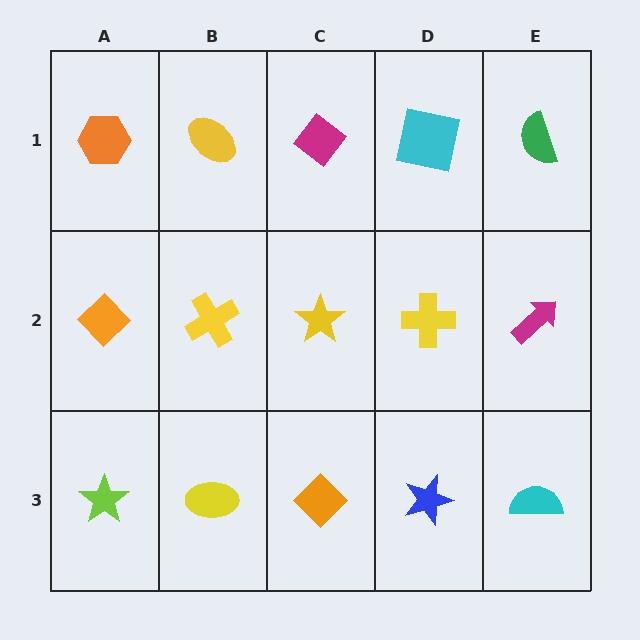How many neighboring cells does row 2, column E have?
3.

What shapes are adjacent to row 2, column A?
An orange hexagon (row 1, column A), a lime star (row 3, column A), a yellow cross (row 2, column B).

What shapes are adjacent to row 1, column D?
A yellow cross (row 2, column D), a magenta diamond (row 1, column C), a green semicircle (row 1, column E).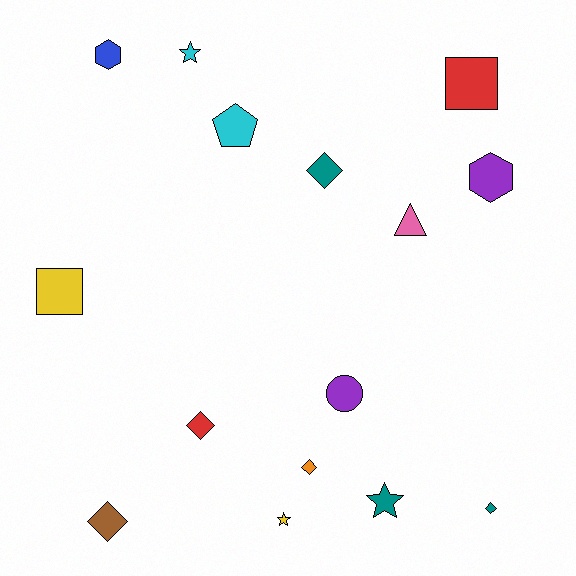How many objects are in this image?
There are 15 objects.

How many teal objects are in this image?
There are 3 teal objects.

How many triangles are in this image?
There is 1 triangle.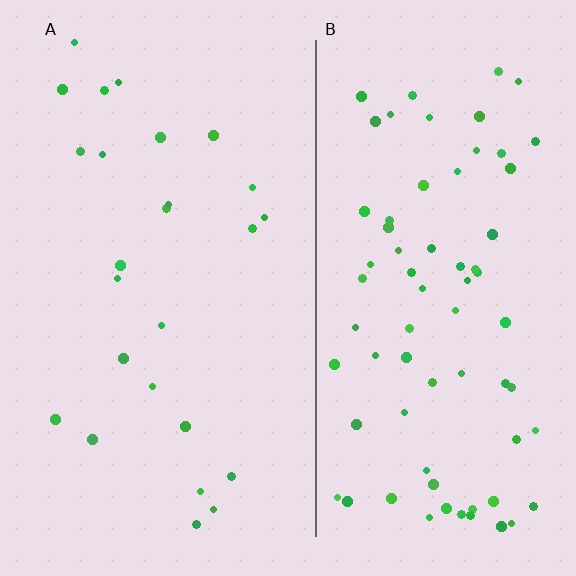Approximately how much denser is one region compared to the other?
Approximately 2.9× — region B over region A.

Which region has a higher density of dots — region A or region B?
B (the right).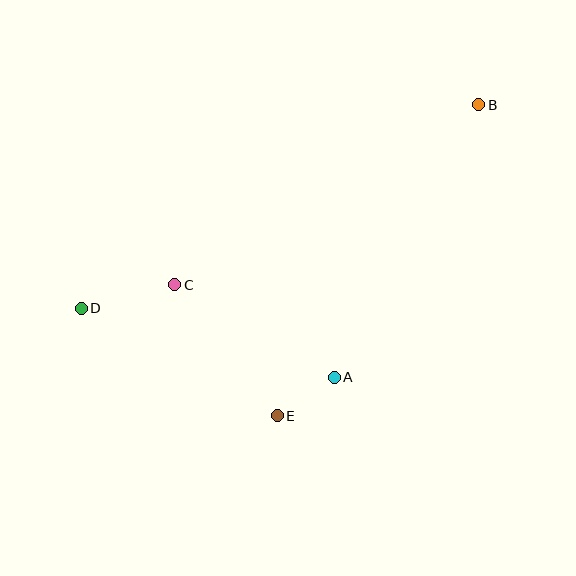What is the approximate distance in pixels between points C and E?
The distance between C and E is approximately 166 pixels.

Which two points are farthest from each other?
Points B and D are farthest from each other.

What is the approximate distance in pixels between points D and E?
The distance between D and E is approximately 223 pixels.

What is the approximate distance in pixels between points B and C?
The distance between B and C is approximately 353 pixels.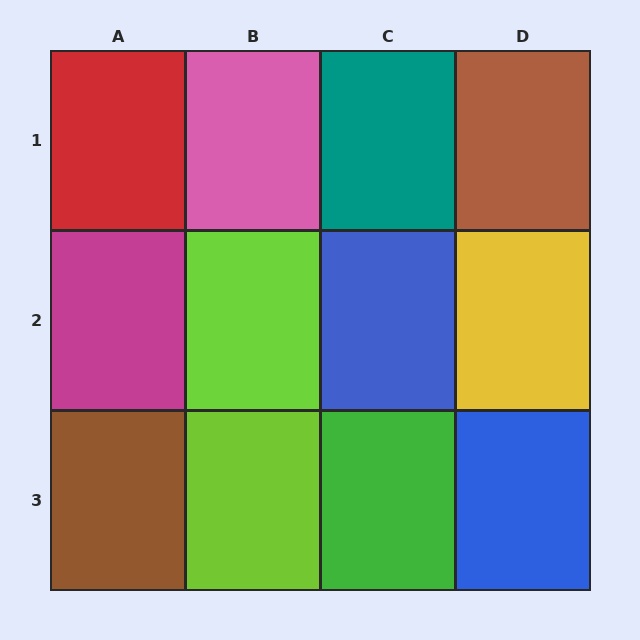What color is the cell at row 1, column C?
Teal.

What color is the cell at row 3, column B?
Lime.